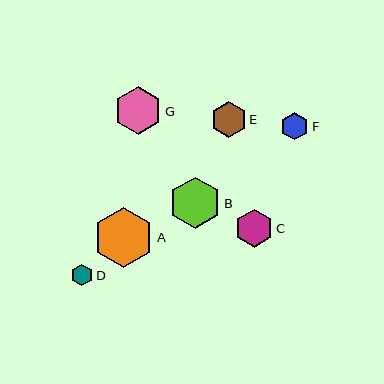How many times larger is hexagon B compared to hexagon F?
Hexagon B is approximately 1.9 times the size of hexagon F.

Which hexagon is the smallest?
Hexagon D is the smallest with a size of approximately 21 pixels.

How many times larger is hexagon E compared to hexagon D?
Hexagon E is approximately 1.7 times the size of hexagon D.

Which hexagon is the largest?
Hexagon A is the largest with a size of approximately 60 pixels.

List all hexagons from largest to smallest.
From largest to smallest: A, B, G, C, E, F, D.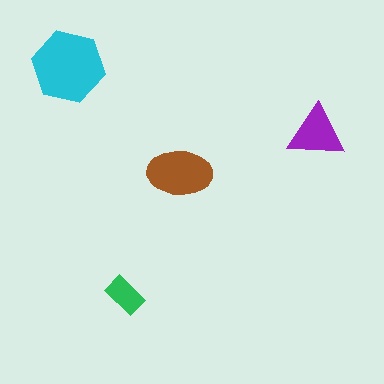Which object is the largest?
The cyan hexagon.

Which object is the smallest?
The green rectangle.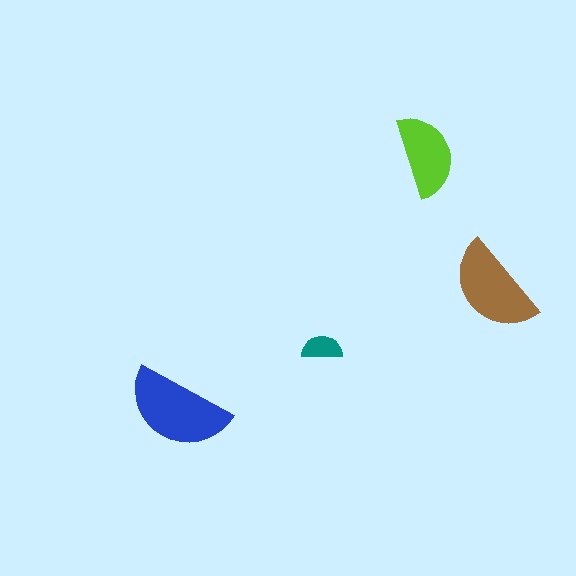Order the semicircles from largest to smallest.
the blue one, the brown one, the lime one, the teal one.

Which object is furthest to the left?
The blue semicircle is leftmost.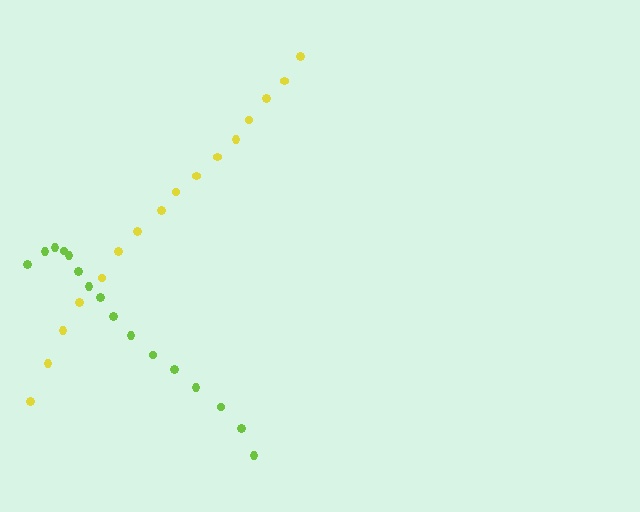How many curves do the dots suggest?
There are 2 distinct paths.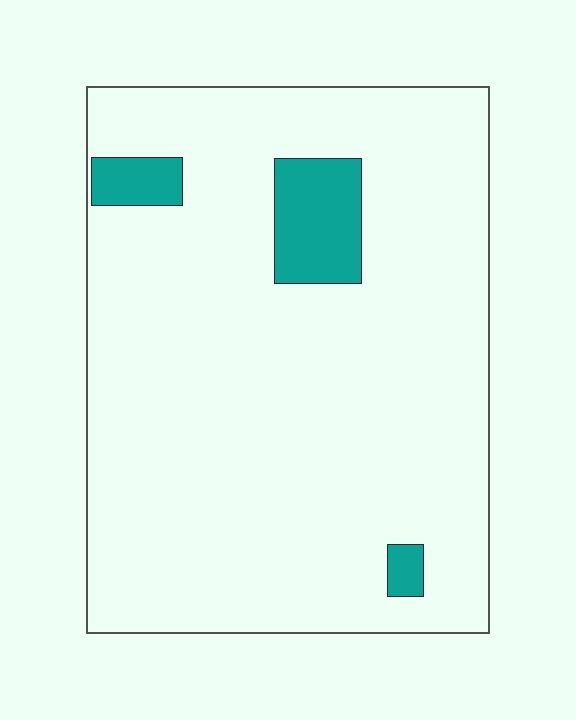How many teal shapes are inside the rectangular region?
3.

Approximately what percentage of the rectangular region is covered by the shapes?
Approximately 10%.